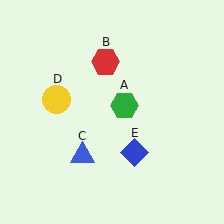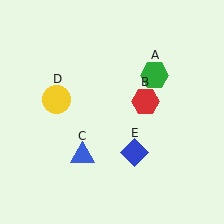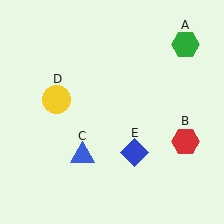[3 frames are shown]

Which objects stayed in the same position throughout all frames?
Blue triangle (object C) and yellow circle (object D) and blue diamond (object E) remained stationary.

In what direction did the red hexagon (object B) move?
The red hexagon (object B) moved down and to the right.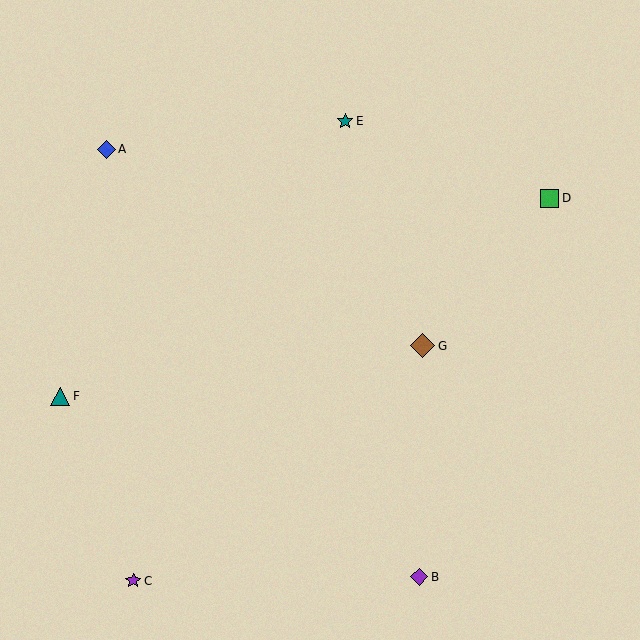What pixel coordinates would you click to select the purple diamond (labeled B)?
Click at (419, 577) to select the purple diamond B.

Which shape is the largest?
The brown diamond (labeled G) is the largest.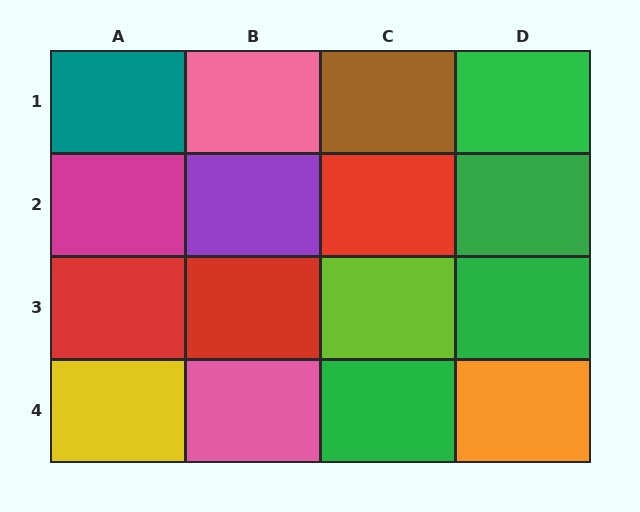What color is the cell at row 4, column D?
Orange.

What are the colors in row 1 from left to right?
Teal, pink, brown, green.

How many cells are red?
3 cells are red.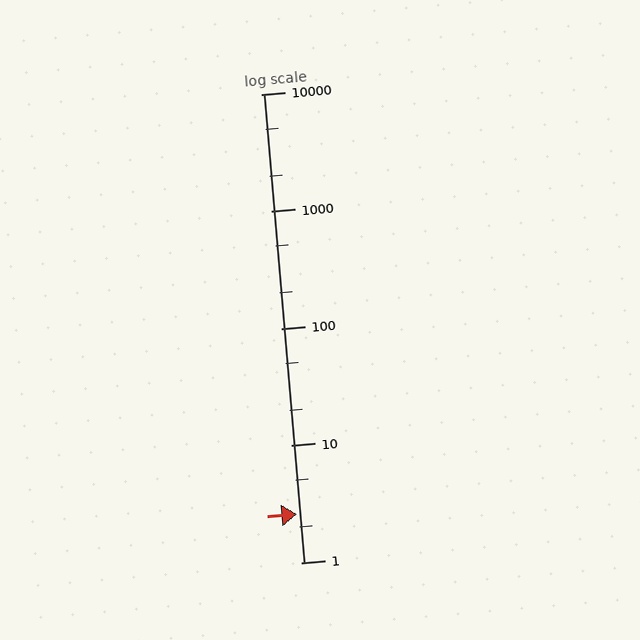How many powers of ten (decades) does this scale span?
The scale spans 4 decades, from 1 to 10000.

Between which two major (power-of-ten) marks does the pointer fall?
The pointer is between 1 and 10.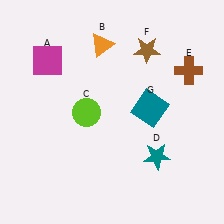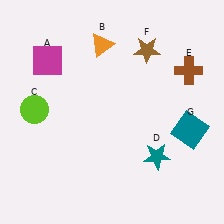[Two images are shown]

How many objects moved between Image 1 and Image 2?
2 objects moved between the two images.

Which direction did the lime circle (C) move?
The lime circle (C) moved left.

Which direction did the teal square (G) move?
The teal square (G) moved right.